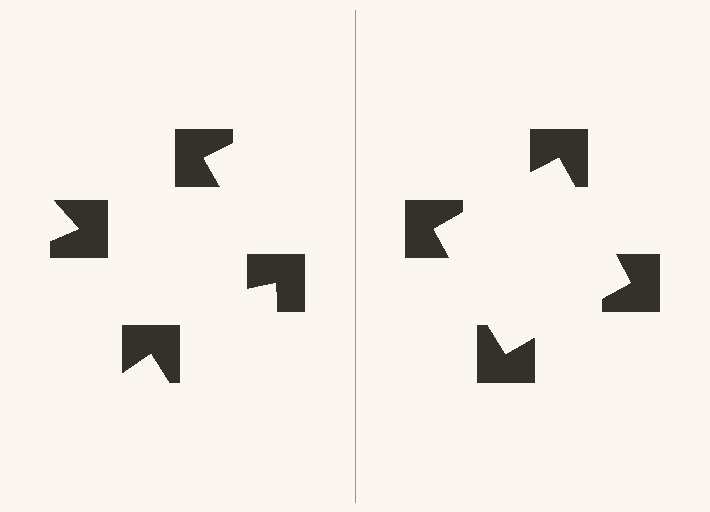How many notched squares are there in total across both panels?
8 — 4 on each side.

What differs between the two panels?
The notched squares are positioned identically on both sides; only the wedge orientations differ. On the right they align to a square; on the left they are misaligned.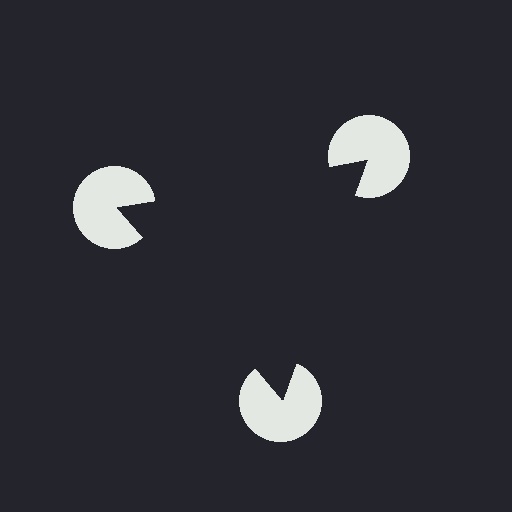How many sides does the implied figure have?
3 sides.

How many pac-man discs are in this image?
There are 3 — one at each vertex of the illusory triangle.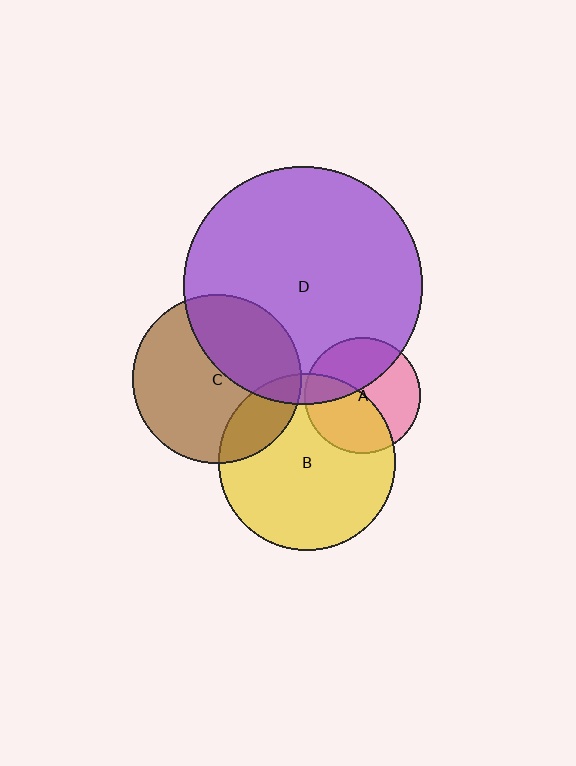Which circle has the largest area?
Circle D (purple).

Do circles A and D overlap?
Yes.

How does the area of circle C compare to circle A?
Approximately 2.1 times.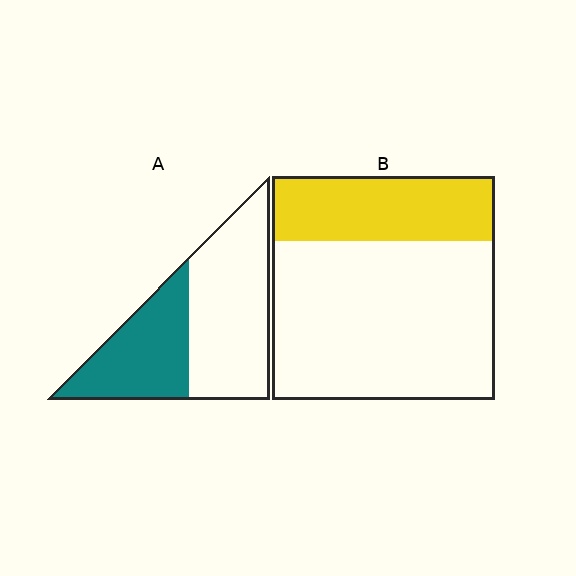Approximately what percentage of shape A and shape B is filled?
A is approximately 40% and B is approximately 30%.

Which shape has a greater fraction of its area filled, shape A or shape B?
Shape A.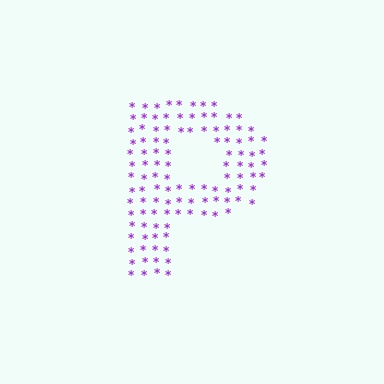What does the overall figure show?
The overall figure shows the letter P.